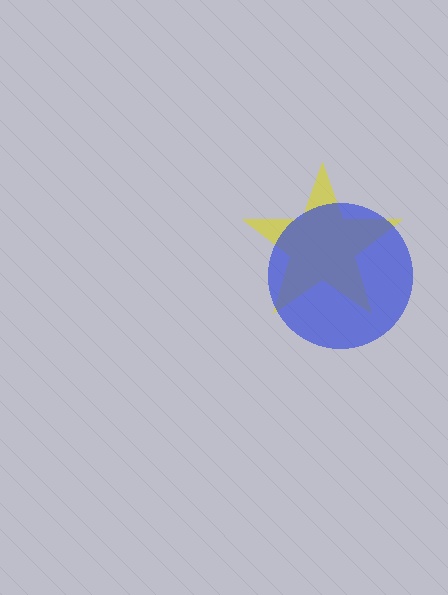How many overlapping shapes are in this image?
There are 2 overlapping shapes in the image.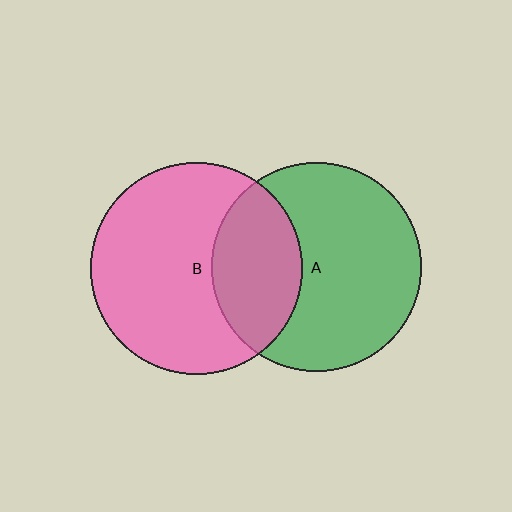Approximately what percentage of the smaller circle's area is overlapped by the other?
Approximately 30%.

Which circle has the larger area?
Circle B (pink).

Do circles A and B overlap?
Yes.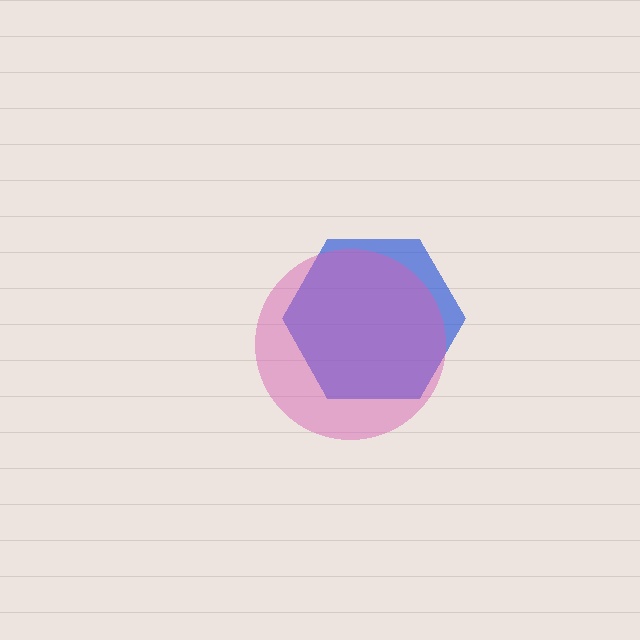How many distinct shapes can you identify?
There are 2 distinct shapes: a blue hexagon, a pink circle.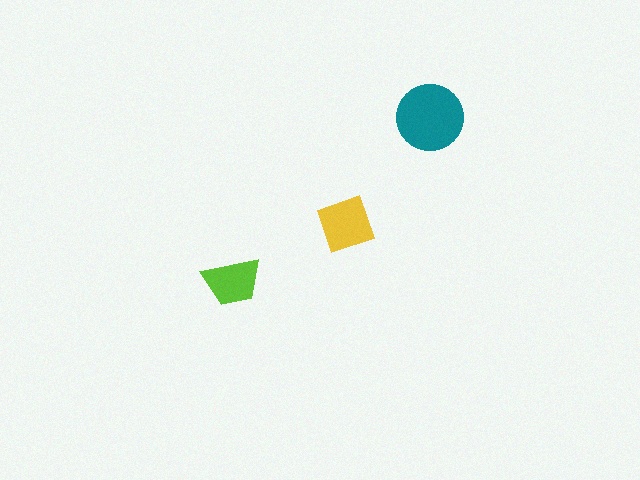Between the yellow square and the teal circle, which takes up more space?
The teal circle.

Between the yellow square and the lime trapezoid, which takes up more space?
The yellow square.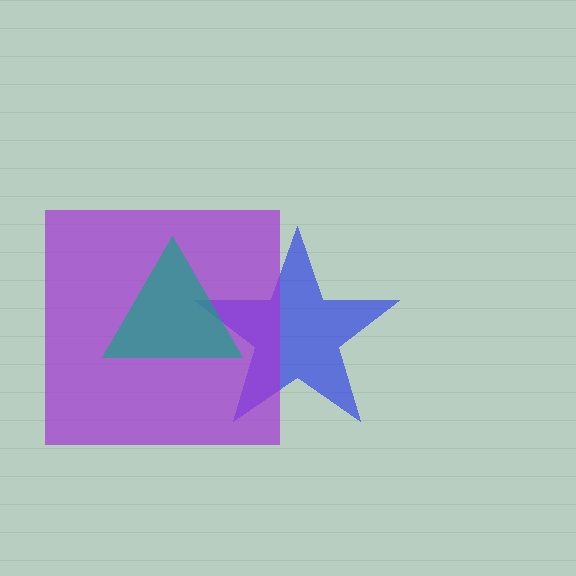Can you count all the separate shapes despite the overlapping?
Yes, there are 3 separate shapes.